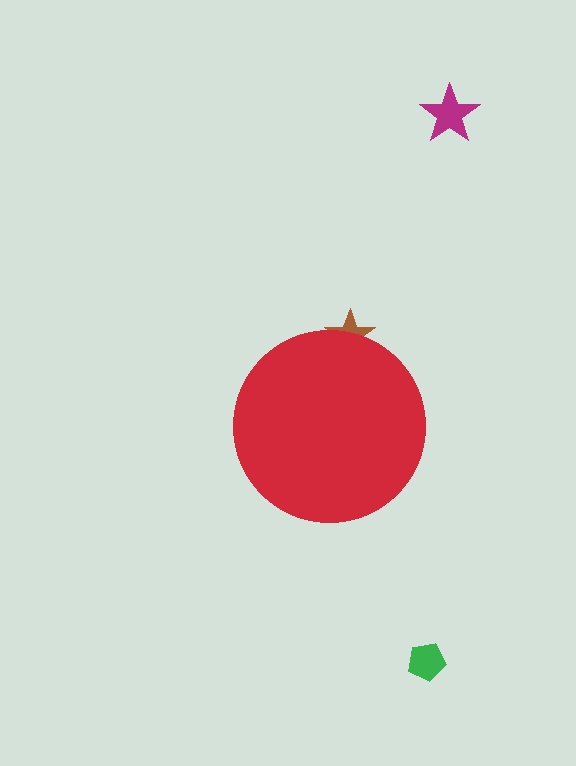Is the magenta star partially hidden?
No, the magenta star is fully visible.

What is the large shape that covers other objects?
A red circle.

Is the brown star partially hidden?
Yes, the brown star is partially hidden behind the red circle.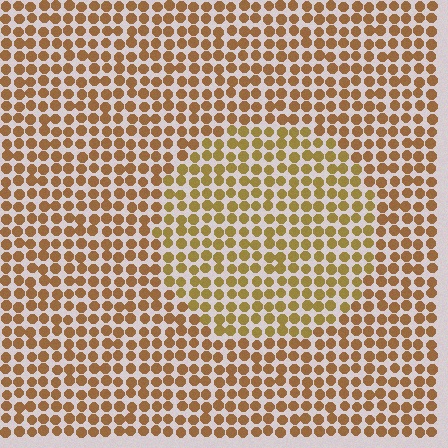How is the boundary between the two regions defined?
The boundary is defined purely by a slight shift in hue (about 20 degrees). Spacing, size, and orientation are identical on both sides.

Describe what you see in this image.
The image is filled with small brown elements in a uniform arrangement. A circle-shaped region is visible where the elements are tinted to a slightly different hue, forming a subtle color boundary.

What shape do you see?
I see a circle.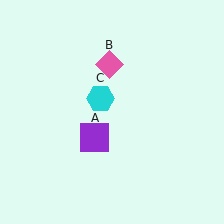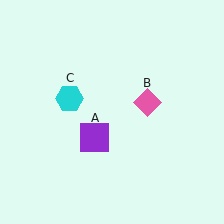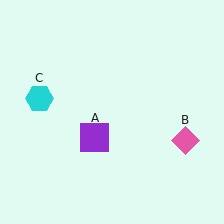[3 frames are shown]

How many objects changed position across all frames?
2 objects changed position: pink diamond (object B), cyan hexagon (object C).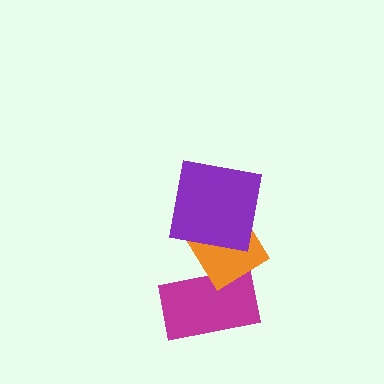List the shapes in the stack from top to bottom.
From top to bottom: the purple square, the orange diamond, the magenta rectangle.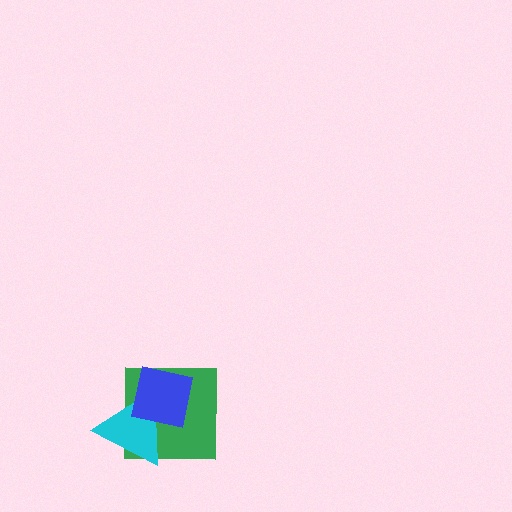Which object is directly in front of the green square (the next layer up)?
The cyan triangle is directly in front of the green square.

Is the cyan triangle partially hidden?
Yes, it is partially covered by another shape.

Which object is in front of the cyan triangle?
The blue square is in front of the cyan triangle.